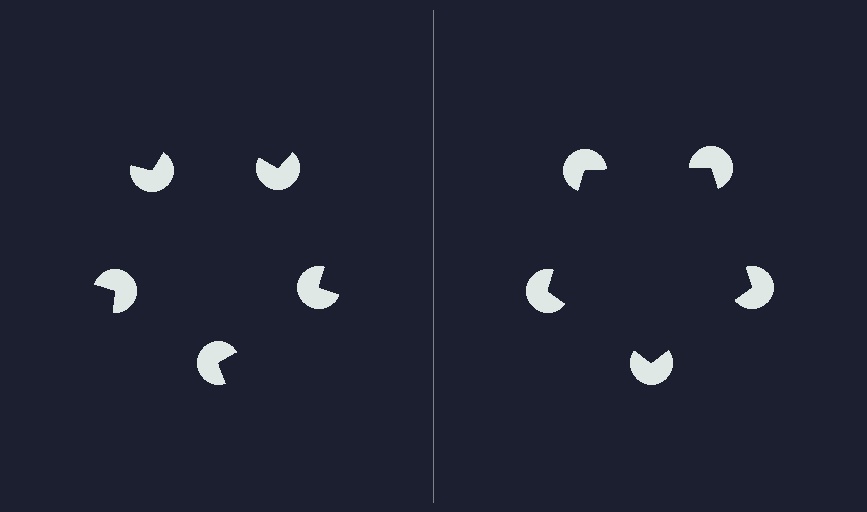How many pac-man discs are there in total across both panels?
10 — 5 on each side.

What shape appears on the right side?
An illusory pentagon.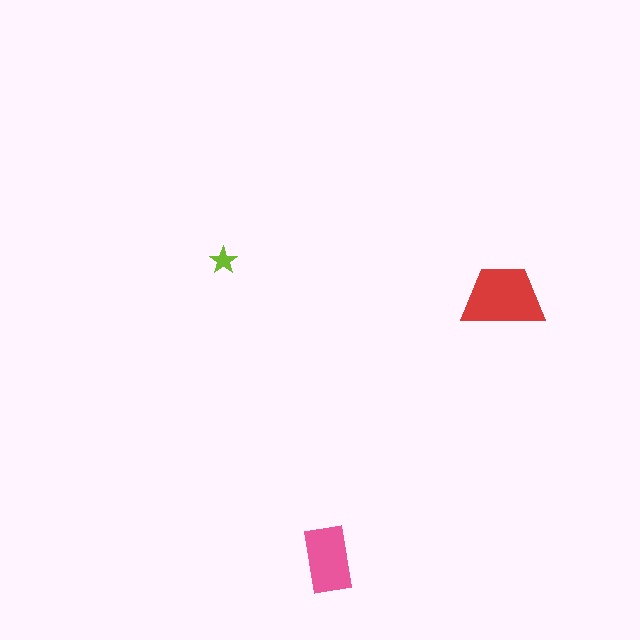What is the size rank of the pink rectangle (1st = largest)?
2nd.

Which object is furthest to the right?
The red trapezoid is rightmost.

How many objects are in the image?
There are 3 objects in the image.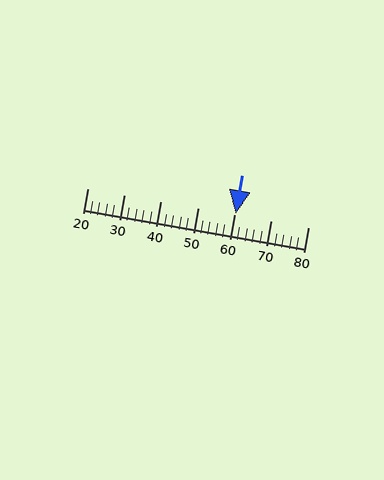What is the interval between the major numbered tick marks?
The major tick marks are spaced 10 units apart.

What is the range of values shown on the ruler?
The ruler shows values from 20 to 80.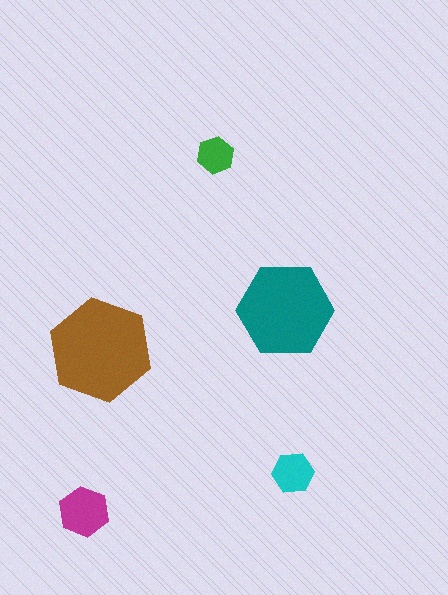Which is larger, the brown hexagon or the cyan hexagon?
The brown one.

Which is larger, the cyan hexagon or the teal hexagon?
The teal one.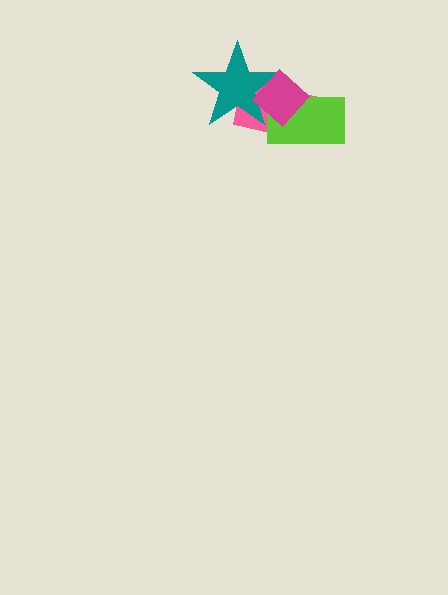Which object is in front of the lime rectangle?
The magenta diamond is in front of the lime rectangle.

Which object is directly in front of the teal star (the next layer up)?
The lime rectangle is directly in front of the teal star.